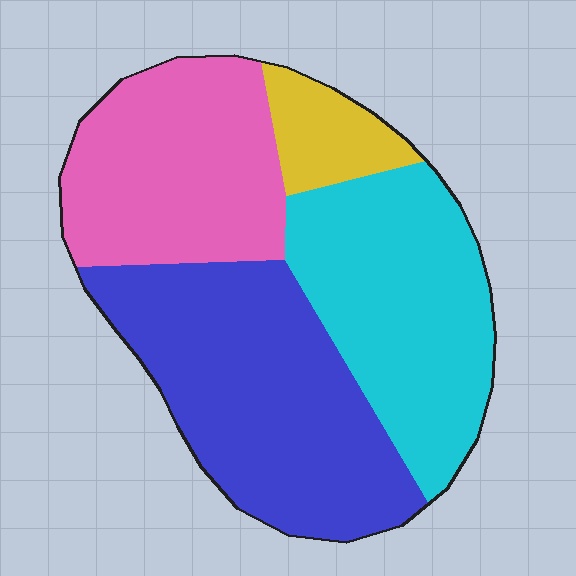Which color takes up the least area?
Yellow, at roughly 10%.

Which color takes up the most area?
Blue, at roughly 35%.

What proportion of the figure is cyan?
Cyan covers about 30% of the figure.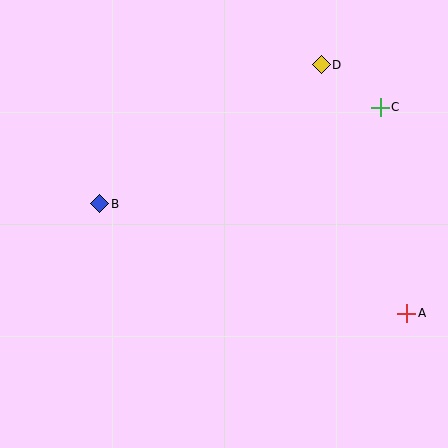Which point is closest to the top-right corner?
Point C is closest to the top-right corner.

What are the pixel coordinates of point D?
Point D is at (321, 65).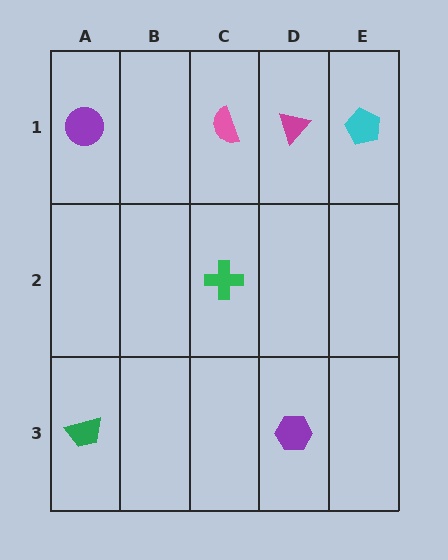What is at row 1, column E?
A cyan pentagon.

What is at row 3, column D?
A purple hexagon.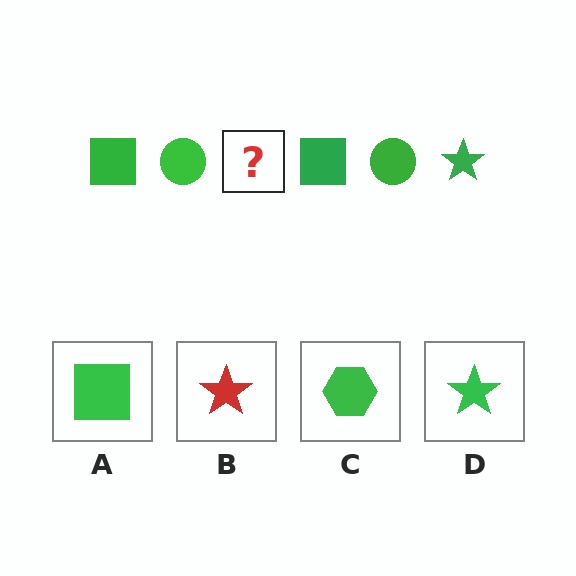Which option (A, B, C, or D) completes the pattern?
D.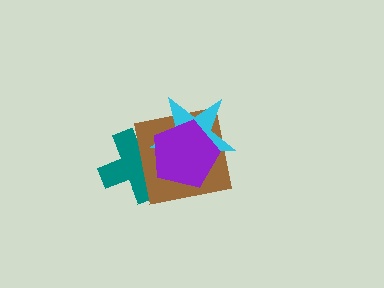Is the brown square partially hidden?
Yes, it is partially covered by another shape.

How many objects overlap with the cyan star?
3 objects overlap with the cyan star.